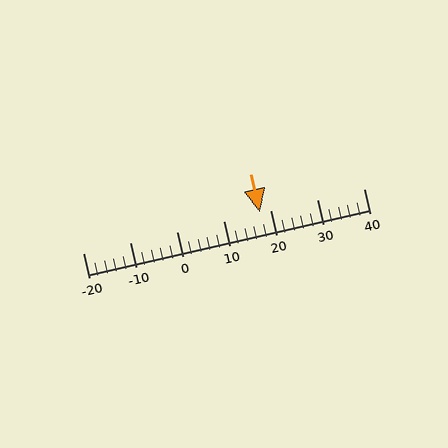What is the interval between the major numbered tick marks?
The major tick marks are spaced 10 units apart.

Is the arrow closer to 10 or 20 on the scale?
The arrow is closer to 20.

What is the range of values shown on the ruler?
The ruler shows values from -20 to 40.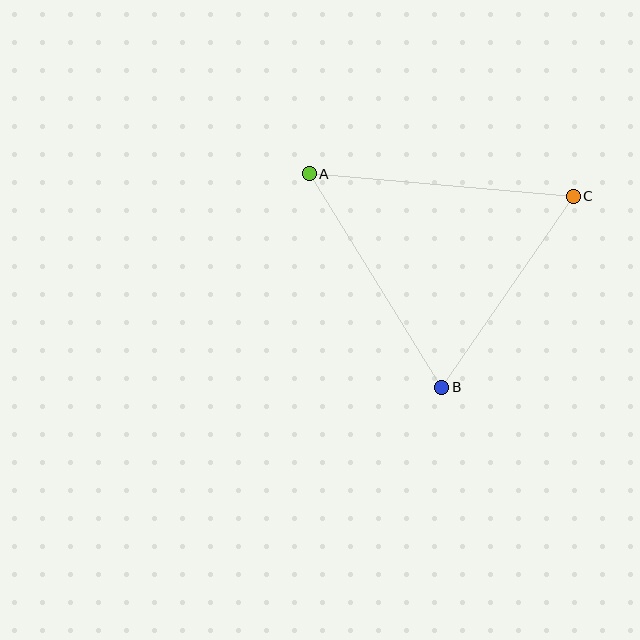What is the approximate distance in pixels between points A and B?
The distance between A and B is approximately 252 pixels.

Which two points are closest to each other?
Points B and C are closest to each other.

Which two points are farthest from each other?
Points A and C are farthest from each other.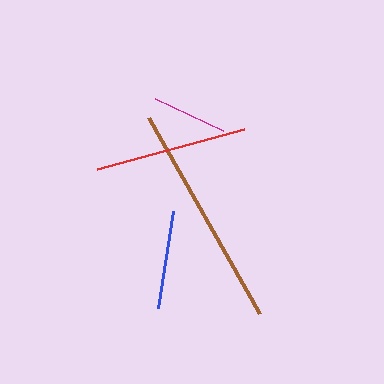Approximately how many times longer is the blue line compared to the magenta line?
The blue line is approximately 1.3 times the length of the magenta line.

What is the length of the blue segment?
The blue segment is approximately 97 pixels long.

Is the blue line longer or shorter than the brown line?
The brown line is longer than the blue line.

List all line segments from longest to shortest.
From longest to shortest: brown, red, blue, magenta.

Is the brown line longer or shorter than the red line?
The brown line is longer than the red line.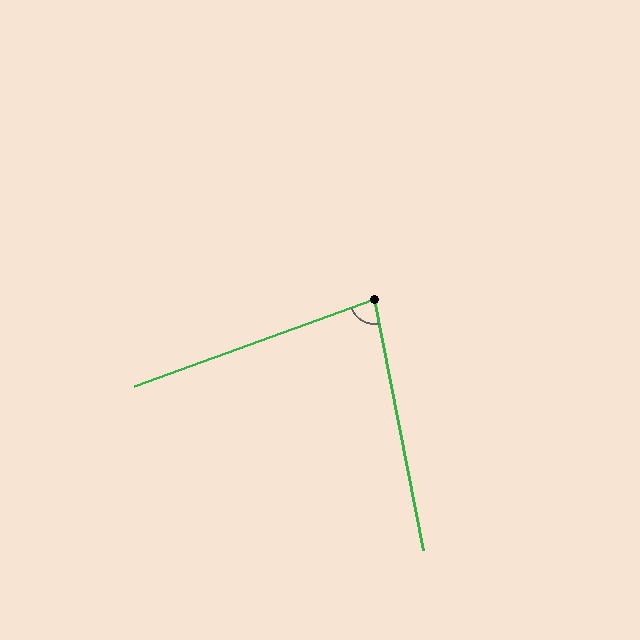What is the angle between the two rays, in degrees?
Approximately 81 degrees.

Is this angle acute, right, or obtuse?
It is acute.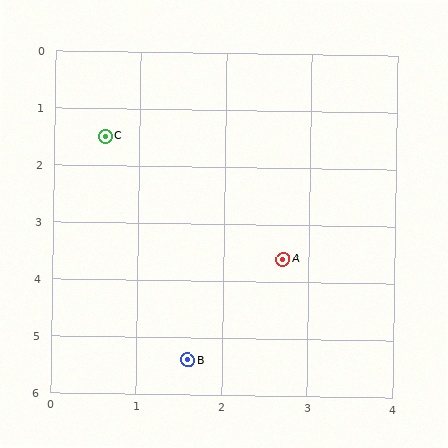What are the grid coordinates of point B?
Point B is at approximately (1.6, 5.4).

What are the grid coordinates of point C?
Point C is at approximately (0.6, 1.5).